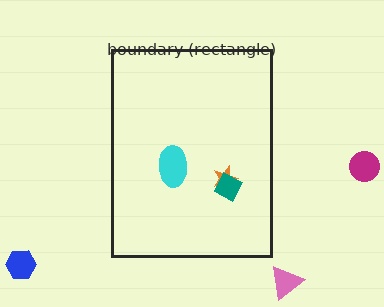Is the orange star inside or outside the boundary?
Inside.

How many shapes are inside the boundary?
3 inside, 3 outside.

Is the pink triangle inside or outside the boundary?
Outside.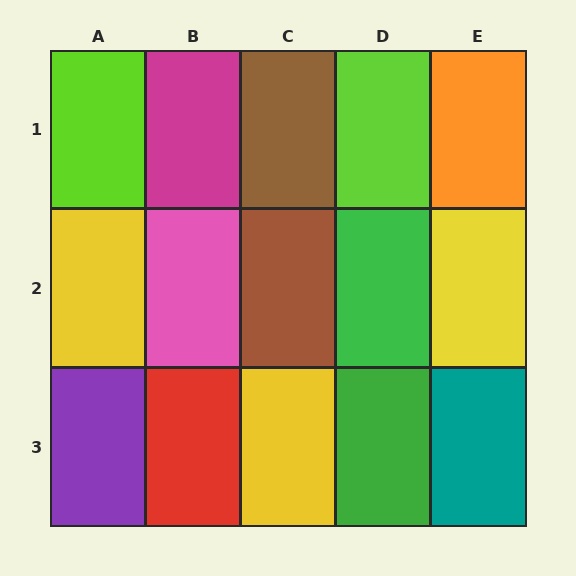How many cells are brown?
2 cells are brown.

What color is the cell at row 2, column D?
Green.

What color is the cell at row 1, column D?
Lime.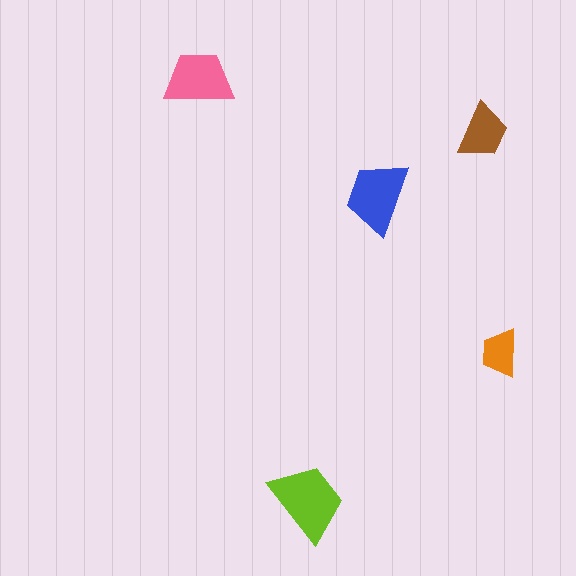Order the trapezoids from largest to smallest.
the lime one, the blue one, the pink one, the brown one, the orange one.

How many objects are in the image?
There are 5 objects in the image.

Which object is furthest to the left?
The pink trapezoid is leftmost.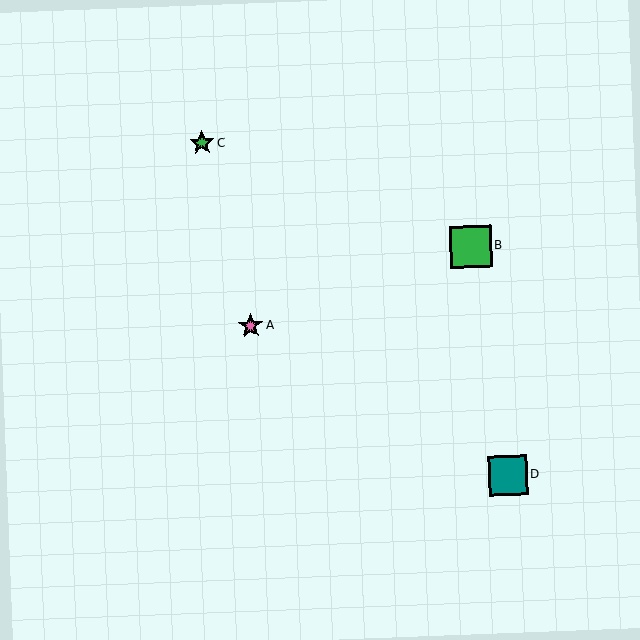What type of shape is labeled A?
Shape A is a pink star.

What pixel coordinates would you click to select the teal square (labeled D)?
Click at (508, 475) to select the teal square D.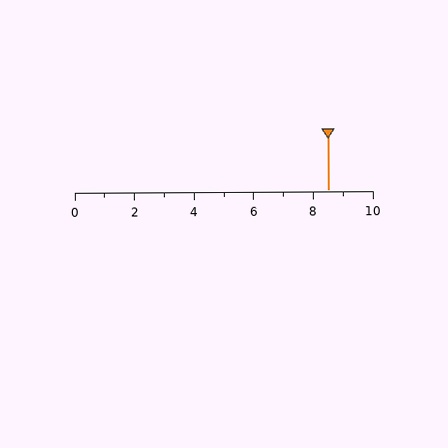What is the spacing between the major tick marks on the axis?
The major ticks are spaced 2 apart.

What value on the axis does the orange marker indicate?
The marker indicates approximately 8.5.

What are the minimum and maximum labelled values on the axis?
The axis runs from 0 to 10.